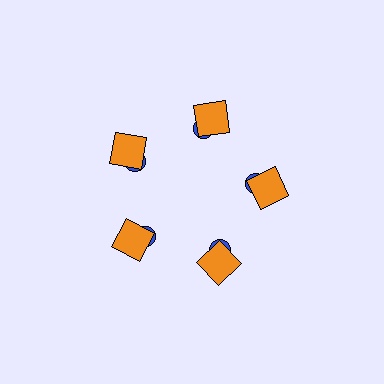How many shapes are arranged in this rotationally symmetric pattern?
There are 10 shapes, arranged in 5 groups of 2.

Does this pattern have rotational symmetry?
Yes, this pattern has 5-fold rotational symmetry. It looks the same after rotating 72 degrees around the center.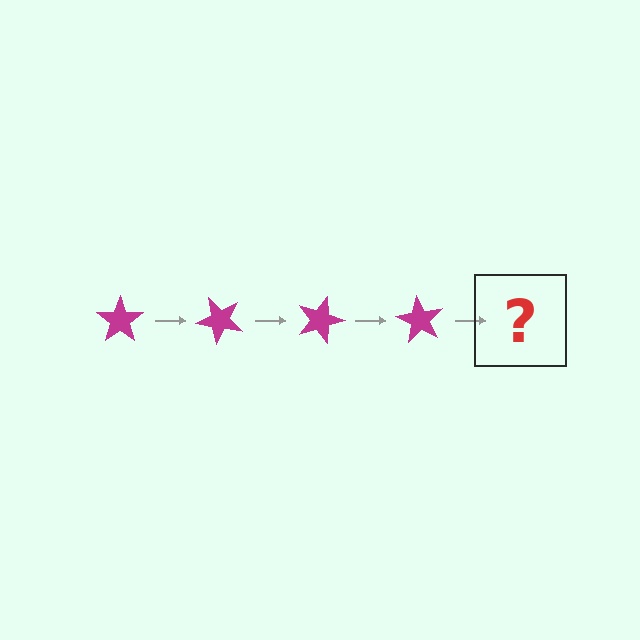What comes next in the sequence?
The next element should be a magenta star rotated 180 degrees.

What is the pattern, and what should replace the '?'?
The pattern is that the star rotates 45 degrees each step. The '?' should be a magenta star rotated 180 degrees.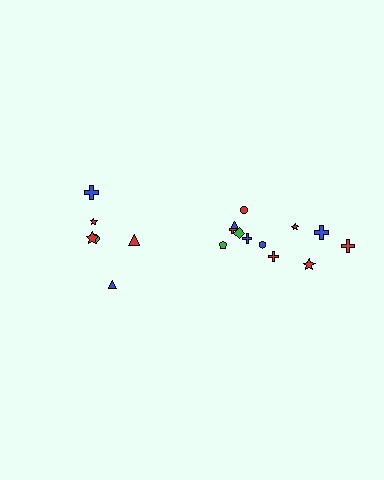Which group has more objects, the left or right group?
The right group.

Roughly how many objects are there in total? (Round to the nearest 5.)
Roughly 20 objects in total.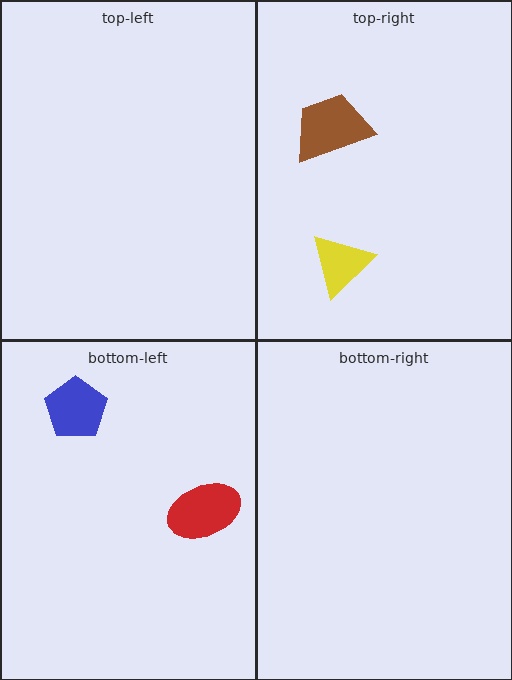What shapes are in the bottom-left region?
The red ellipse, the blue pentagon.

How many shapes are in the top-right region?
2.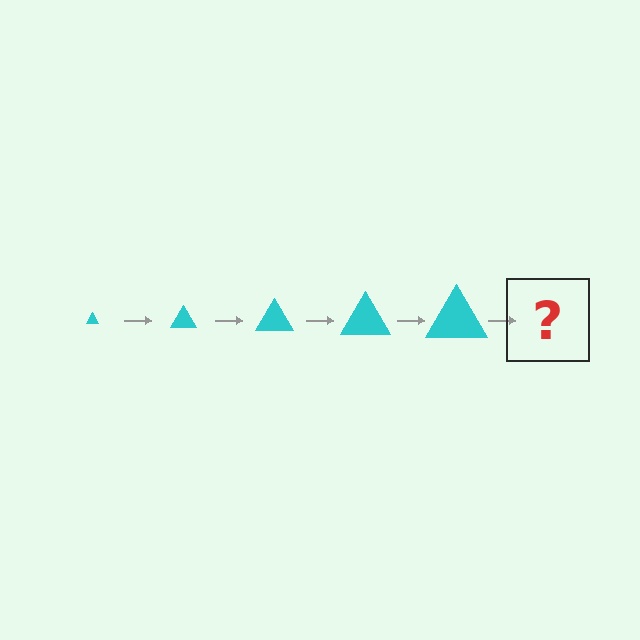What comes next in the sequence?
The next element should be a cyan triangle, larger than the previous one.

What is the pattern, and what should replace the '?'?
The pattern is that the triangle gets progressively larger each step. The '?' should be a cyan triangle, larger than the previous one.